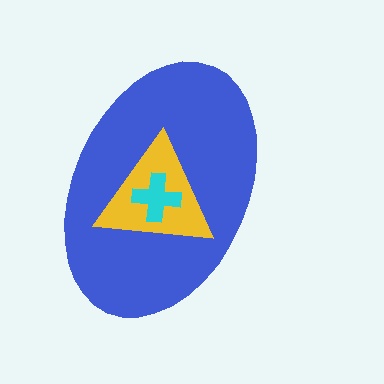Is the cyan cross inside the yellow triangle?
Yes.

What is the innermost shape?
The cyan cross.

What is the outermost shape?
The blue ellipse.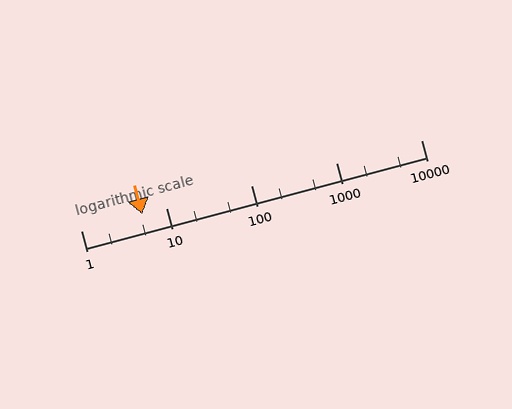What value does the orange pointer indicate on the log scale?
The pointer indicates approximately 5.2.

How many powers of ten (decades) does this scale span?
The scale spans 4 decades, from 1 to 10000.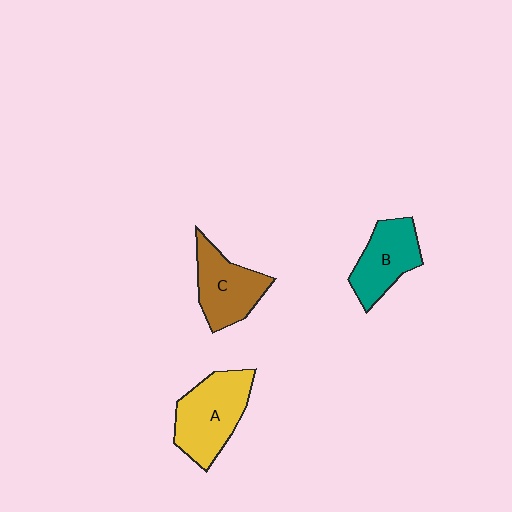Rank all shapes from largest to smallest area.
From largest to smallest: A (yellow), C (brown), B (teal).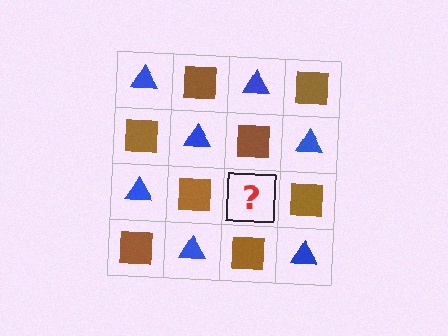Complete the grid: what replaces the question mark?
The question mark should be replaced with a blue triangle.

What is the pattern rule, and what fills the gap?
The rule is that it alternates blue triangle and brown square in a checkerboard pattern. The gap should be filled with a blue triangle.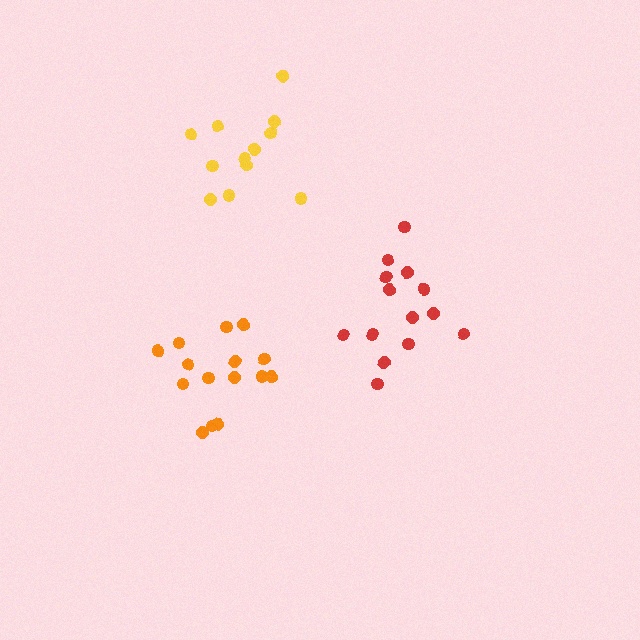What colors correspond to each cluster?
The clusters are colored: red, yellow, orange.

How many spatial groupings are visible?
There are 3 spatial groupings.